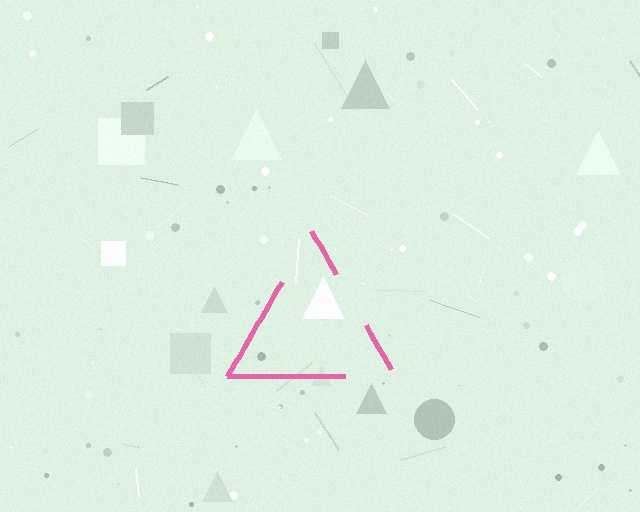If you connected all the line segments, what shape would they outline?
They would outline a triangle.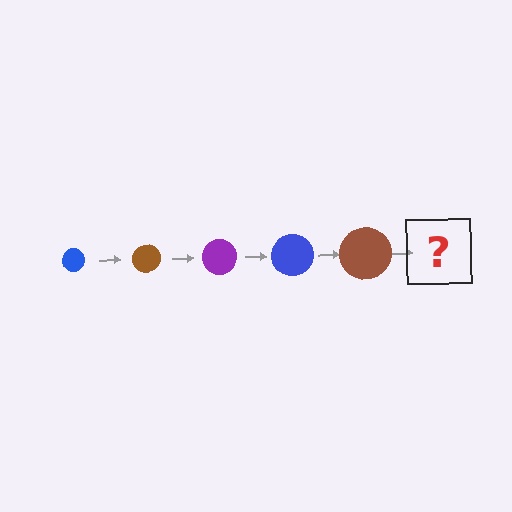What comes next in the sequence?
The next element should be a purple circle, larger than the previous one.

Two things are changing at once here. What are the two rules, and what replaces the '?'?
The two rules are that the circle grows larger each step and the color cycles through blue, brown, and purple. The '?' should be a purple circle, larger than the previous one.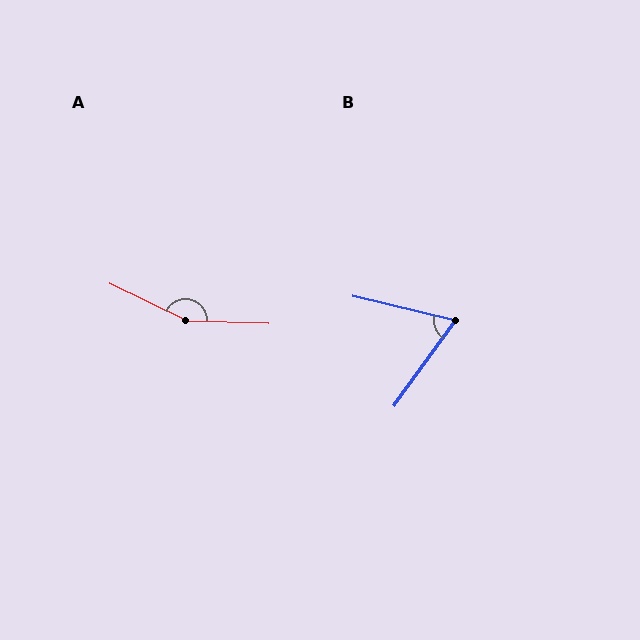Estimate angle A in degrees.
Approximately 156 degrees.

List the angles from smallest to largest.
B (67°), A (156°).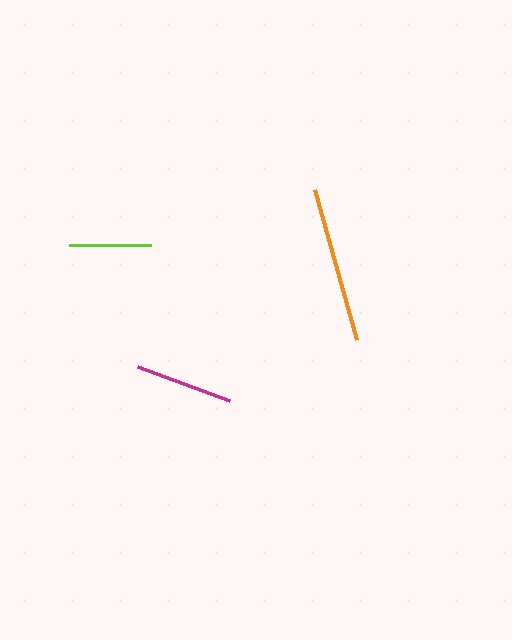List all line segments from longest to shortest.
From longest to shortest: orange, magenta, lime.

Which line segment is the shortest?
The lime line is the shortest at approximately 83 pixels.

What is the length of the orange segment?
The orange segment is approximately 156 pixels long.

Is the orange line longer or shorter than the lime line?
The orange line is longer than the lime line.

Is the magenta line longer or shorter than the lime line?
The magenta line is longer than the lime line.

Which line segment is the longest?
The orange line is the longest at approximately 156 pixels.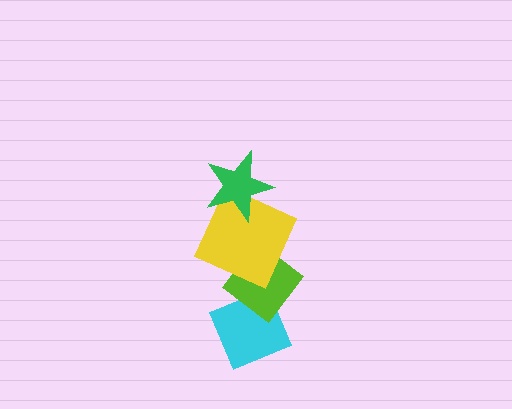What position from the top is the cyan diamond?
The cyan diamond is 4th from the top.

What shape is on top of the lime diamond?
The yellow square is on top of the lime diamond.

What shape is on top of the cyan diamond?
The lime diamond is on top of the cyan diamond.